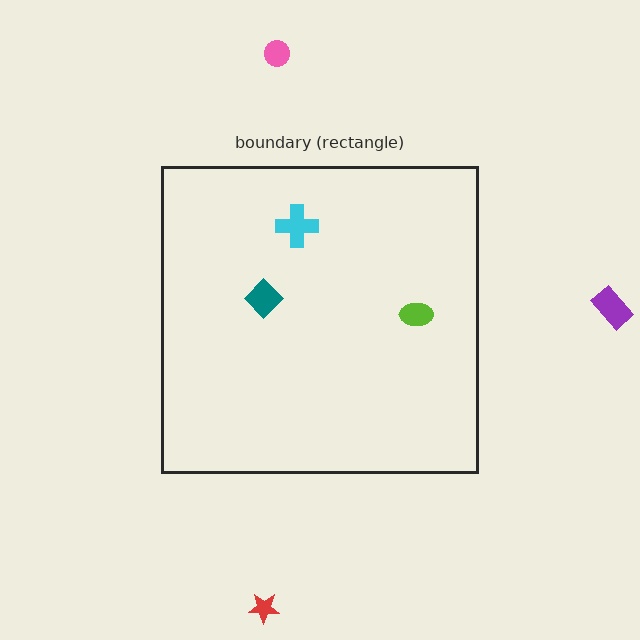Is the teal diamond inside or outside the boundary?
Inside.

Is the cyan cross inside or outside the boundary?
Inside.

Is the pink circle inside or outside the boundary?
Outside.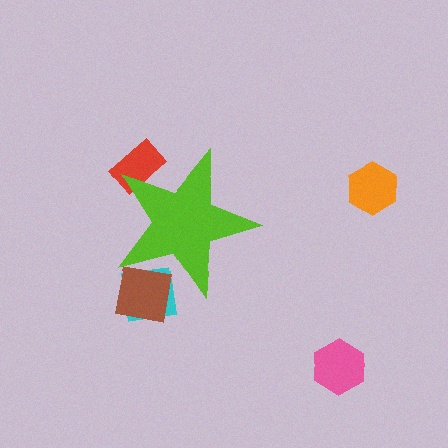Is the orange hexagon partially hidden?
No, the orange hexagon is fully visible.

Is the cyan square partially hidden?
Yes, the cyan square is partially hidden behind the lime star.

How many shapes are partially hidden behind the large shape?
3 shapes are partially hidden.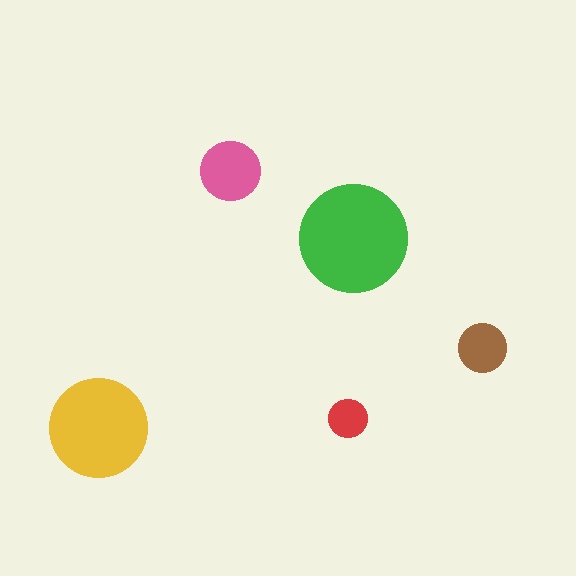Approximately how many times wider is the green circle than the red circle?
About 3 times wider.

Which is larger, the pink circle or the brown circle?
The pink one.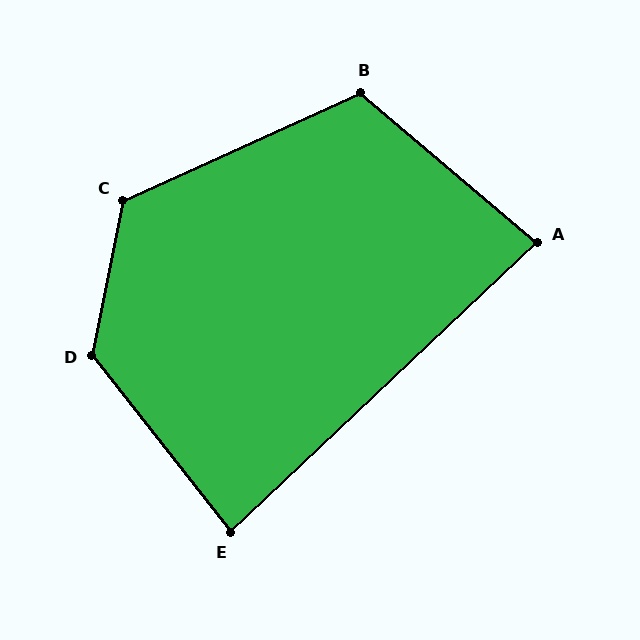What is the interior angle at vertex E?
Approximately 85 degrees (acute).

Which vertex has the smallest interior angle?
A, at approximately 84 degrees.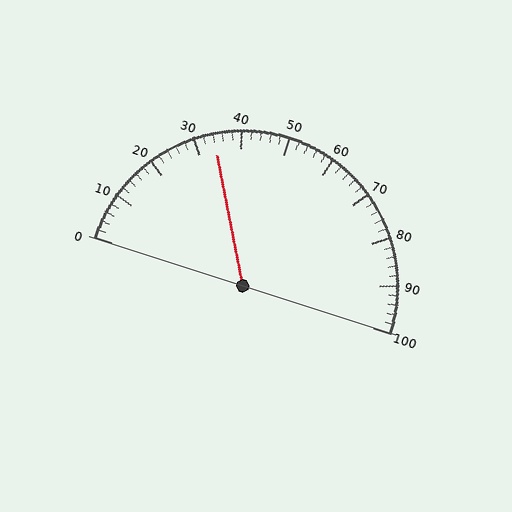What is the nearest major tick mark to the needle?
The nearest major tick mark is 30.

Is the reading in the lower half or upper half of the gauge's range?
The reading is in the lower half of the range (0 to 100).